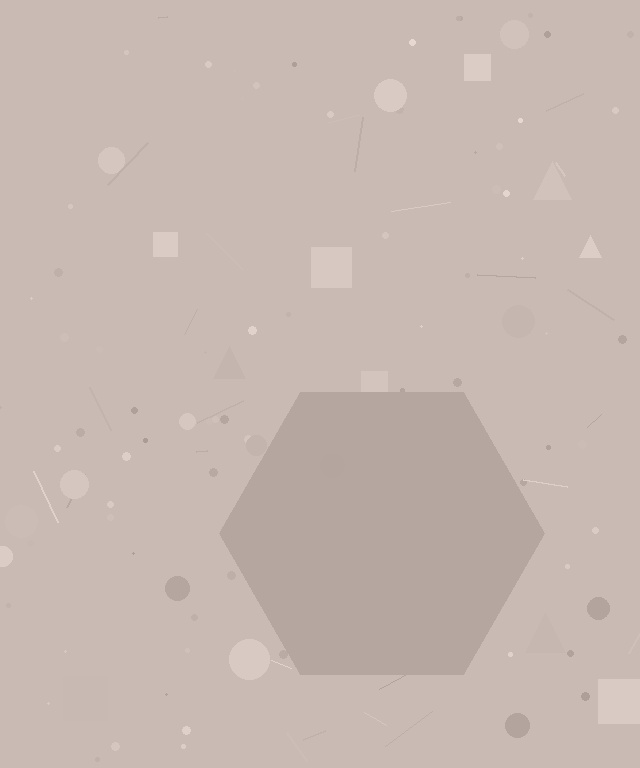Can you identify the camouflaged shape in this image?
The camouflaged shape is a hexagon.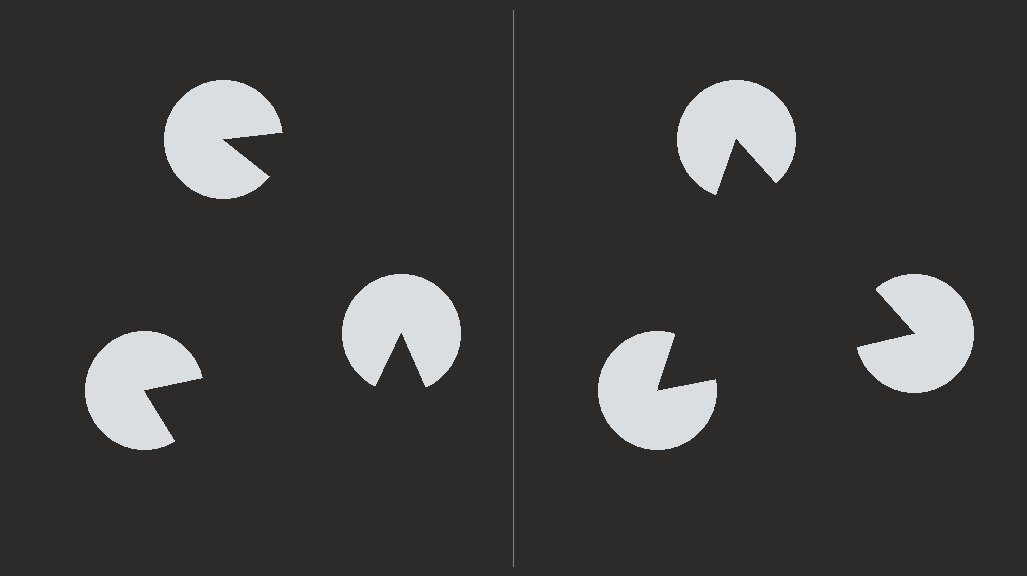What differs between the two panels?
The pac-man discs are positioned identically on both sides; only the wedge orientations differ. On the right they align to a triangle; on the left they are misaligned.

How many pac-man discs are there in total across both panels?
6 — 3 on each side.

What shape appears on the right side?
An illusory triangle.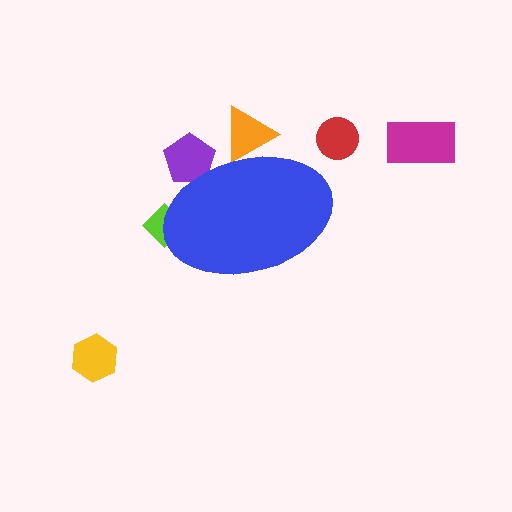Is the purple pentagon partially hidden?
Yes, the purple pentagon is partially hidden behind the blue ellipse.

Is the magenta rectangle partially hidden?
No, the magenta rectangle is fully visible.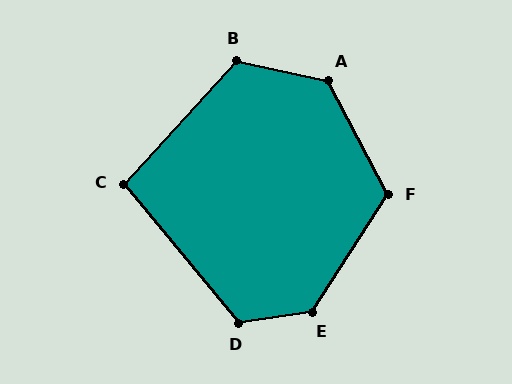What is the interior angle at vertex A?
Approximately 130 degrees (obtuse).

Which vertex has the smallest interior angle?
C, at approximately 98 degrees.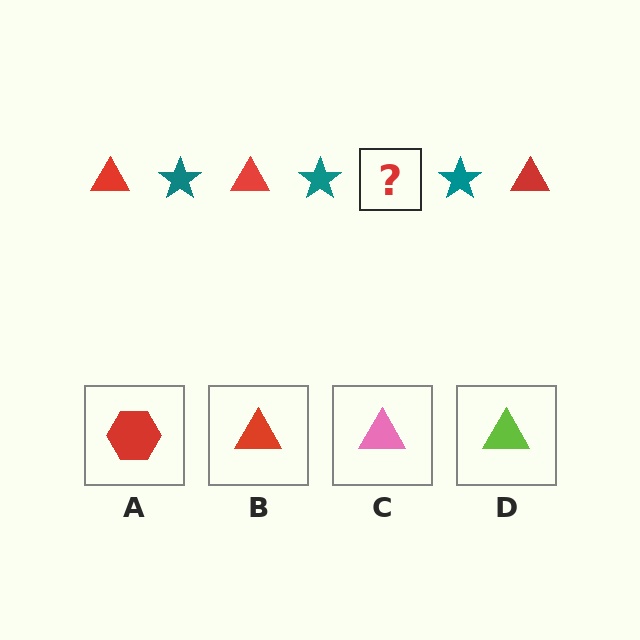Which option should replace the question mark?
Option B.